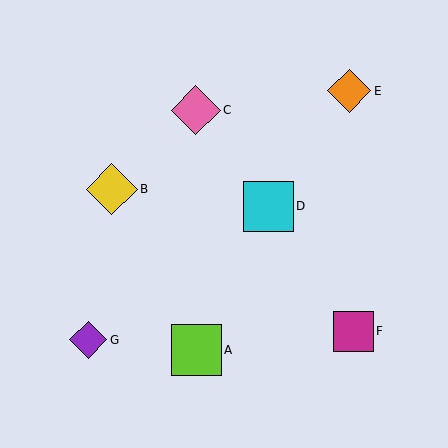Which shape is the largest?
The yellow diamond (labeled B) is the largest.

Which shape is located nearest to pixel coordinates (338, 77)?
The orange diamond (labeled E) at (349, 91) is nearest to that location.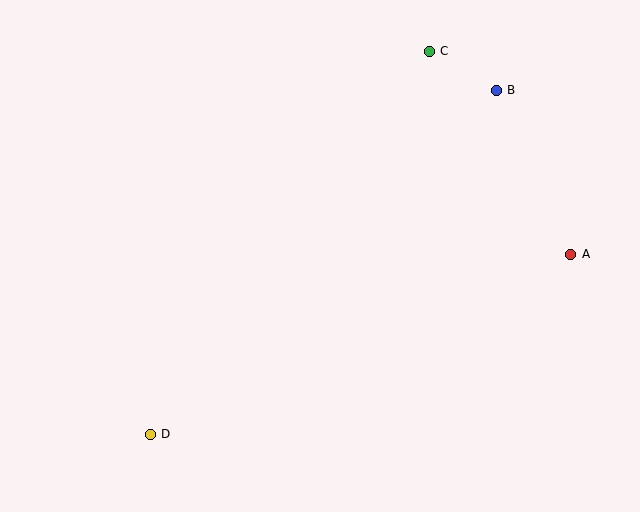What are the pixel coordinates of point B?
Point B is at (496, 90).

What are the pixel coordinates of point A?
Point A is at (571, 254).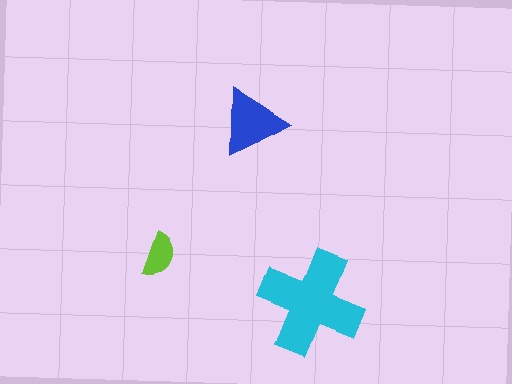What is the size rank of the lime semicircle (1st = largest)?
3rd.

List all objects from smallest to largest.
The lime semicircle, the blue triangle, the cyan cross.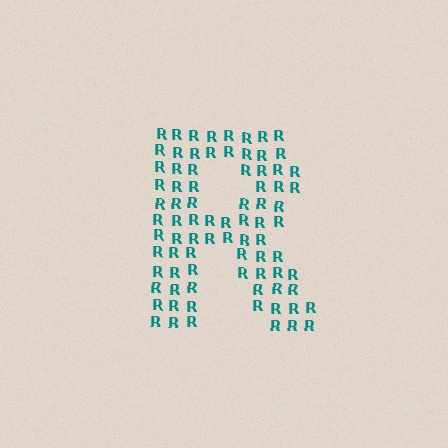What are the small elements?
The small elements are letter R's.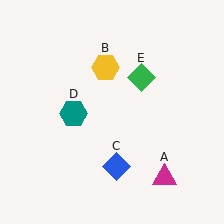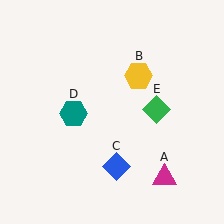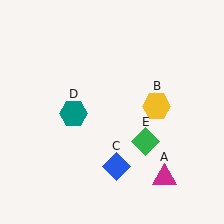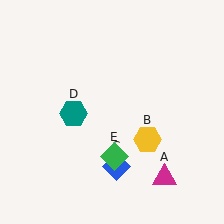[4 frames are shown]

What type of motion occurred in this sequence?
The yellow hexagon (object B), green diamond (object E) rotated clockwise around the center of the scene.